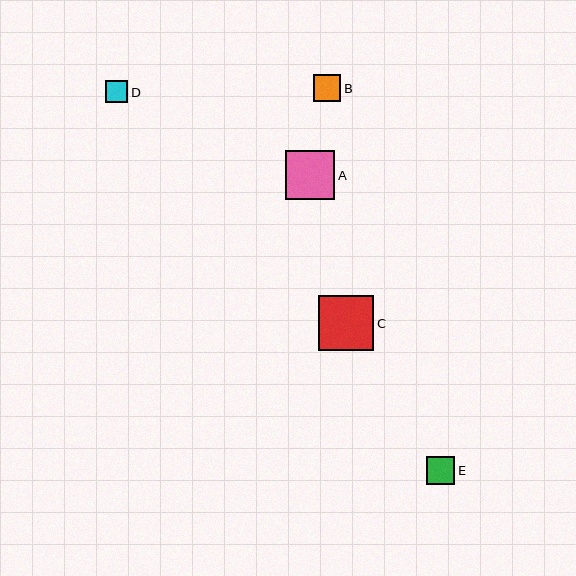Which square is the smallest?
Square D is the smallest with a size of approximately 22 pixels.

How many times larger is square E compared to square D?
Square E is approximately 1.2 times the size of square D.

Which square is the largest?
Square C is the largest with a size of approximately 55 pixels.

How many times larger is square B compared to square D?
Square B is approximately 1.2 times the size of square D.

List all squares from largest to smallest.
From largest to smallest: C, A, E, B, D.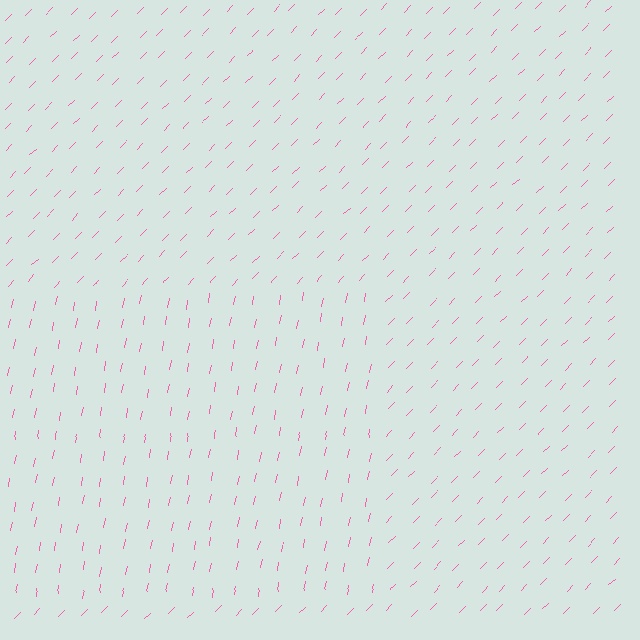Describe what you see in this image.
The image is filled with small pink line segments. A rectangle region in the image has lines oriented differently from the surrounding lines, creating a visible texture boundary.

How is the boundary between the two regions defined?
The boundary is defined purely by a change in line orientation (approximately 34 degrees difference). All lines are the same color and thickness.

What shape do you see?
I see a rectangle.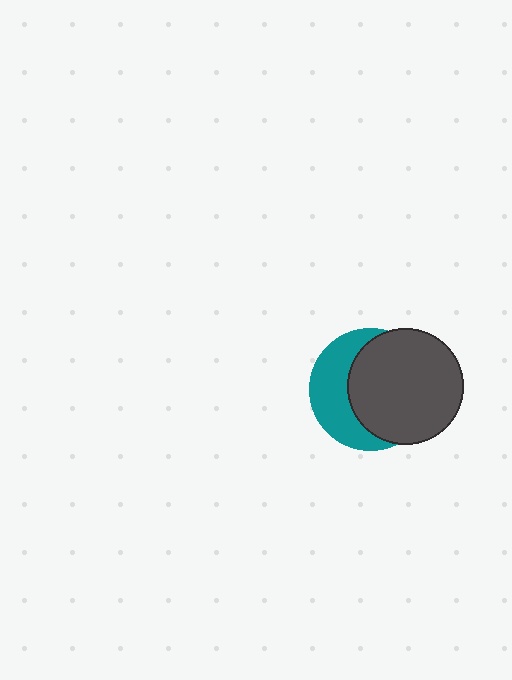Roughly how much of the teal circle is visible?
A small part of it is visible (roughly 40%).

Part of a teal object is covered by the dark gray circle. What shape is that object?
It is a circle.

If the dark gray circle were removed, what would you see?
You would see the complete teal circle.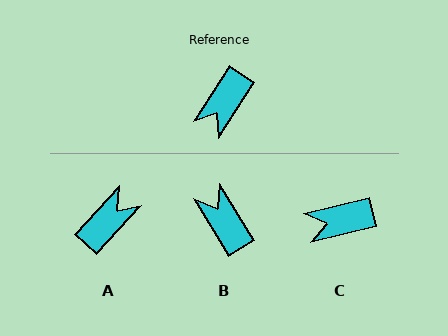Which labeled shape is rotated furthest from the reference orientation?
A, about 170 degrees away.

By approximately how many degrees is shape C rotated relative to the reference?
Approximately 43 degrees clockwise.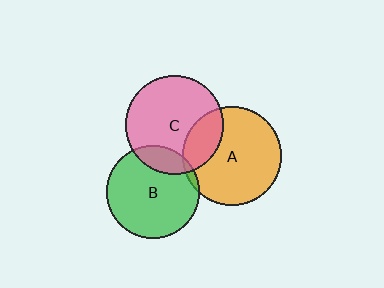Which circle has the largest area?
Circle A (orange).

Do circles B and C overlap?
Yes.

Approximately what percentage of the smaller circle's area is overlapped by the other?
Approximately 15%.